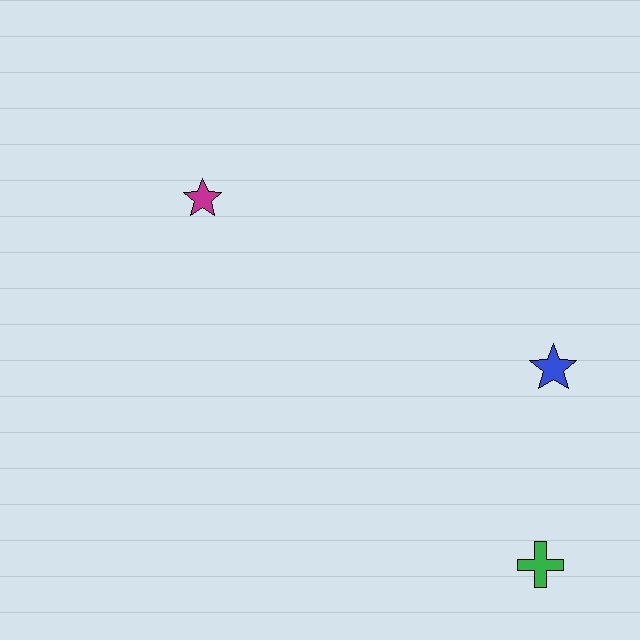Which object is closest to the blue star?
The green cross is closest to the blue star.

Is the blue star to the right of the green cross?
Yes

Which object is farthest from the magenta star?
The green cross is farthest from the magenta star.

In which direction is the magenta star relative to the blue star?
The magenta star is to the left of the blue star.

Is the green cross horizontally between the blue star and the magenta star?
Yes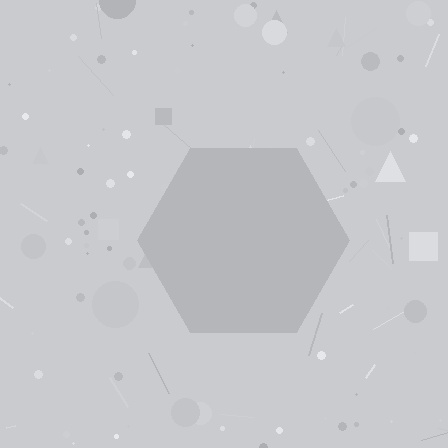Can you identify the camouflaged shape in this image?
The camouflaged shape is a hexagon.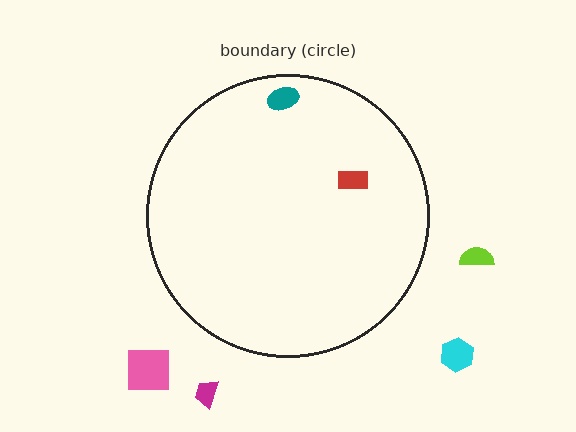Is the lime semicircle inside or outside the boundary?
Outside.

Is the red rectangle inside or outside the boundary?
Inside.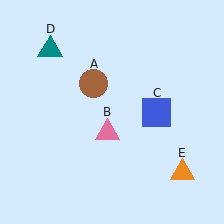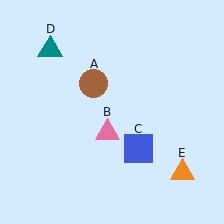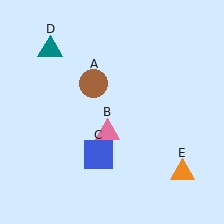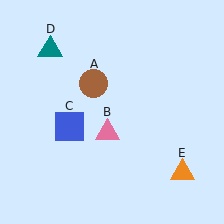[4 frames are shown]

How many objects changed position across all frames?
1 object changed position: blue square (object C).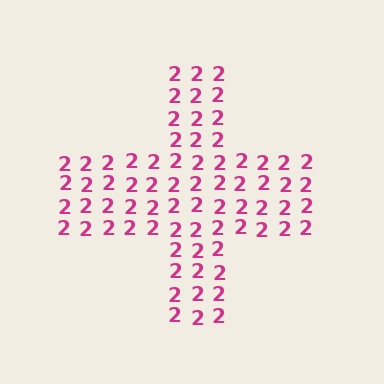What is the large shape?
The large shape is a cross.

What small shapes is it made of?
It is made of small digit 2's.